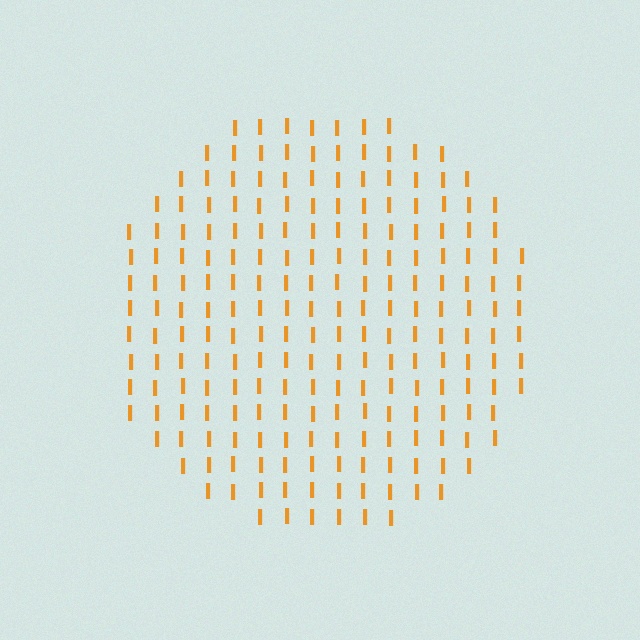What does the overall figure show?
The overall figure shows a circle.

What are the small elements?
The small elements are letter I's.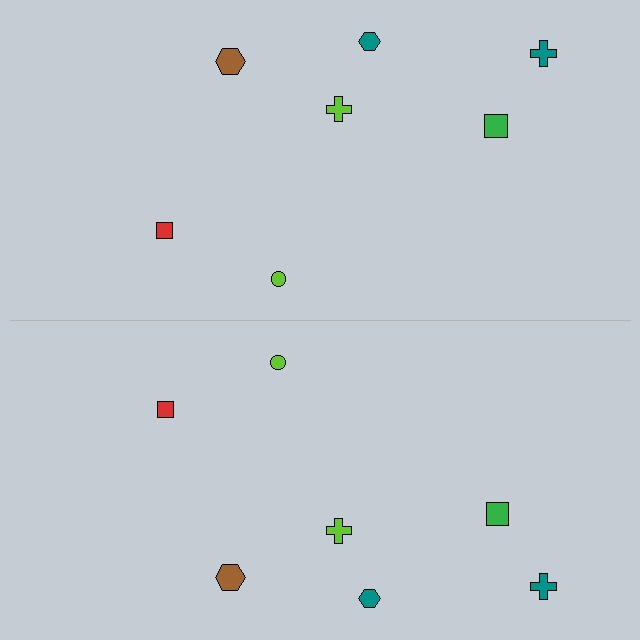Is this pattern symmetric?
Yes, this pattern has bilateral (reflection) symmetry.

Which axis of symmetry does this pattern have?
The pattern has a horizontal axis of symmetry running through the center of the image.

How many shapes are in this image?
There are 14 shapes in this image.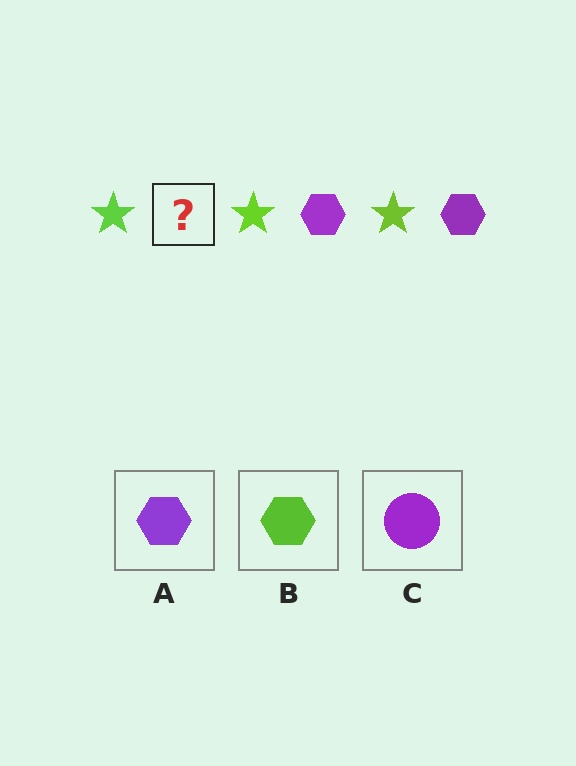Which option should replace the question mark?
Option A.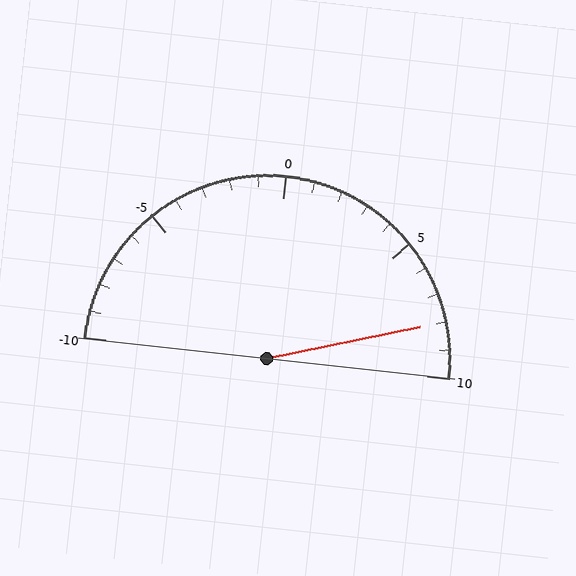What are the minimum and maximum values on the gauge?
The gauge ranges from -10 to 10.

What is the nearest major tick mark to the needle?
The nearest major tick mark is 10.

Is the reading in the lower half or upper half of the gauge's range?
The reading is in the upper half of the range (-10 to 10).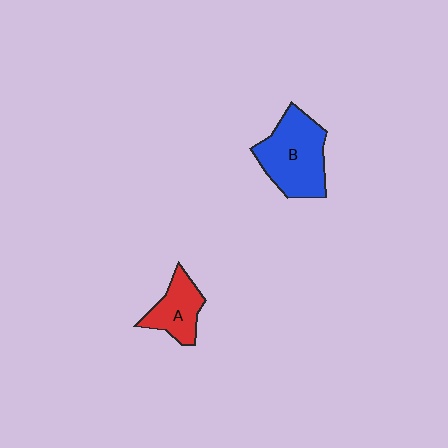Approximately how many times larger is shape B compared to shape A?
Approximately 1.7 times.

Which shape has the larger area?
Shape B (blue).